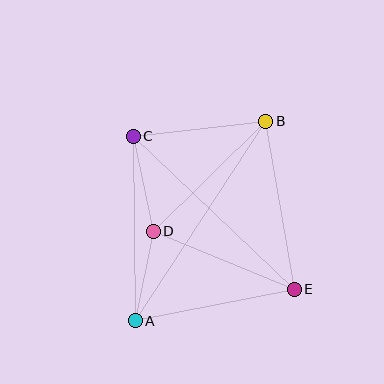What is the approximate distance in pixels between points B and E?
The distance between B and E is approximately 170 pixels.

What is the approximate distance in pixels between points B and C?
The distance between B and C is approximately 134 pixels.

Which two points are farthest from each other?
Points A and B are farthest from each other.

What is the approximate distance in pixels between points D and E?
The distance between D and E is approximately 152 pixels.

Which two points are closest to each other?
Points A and D are closest to each other.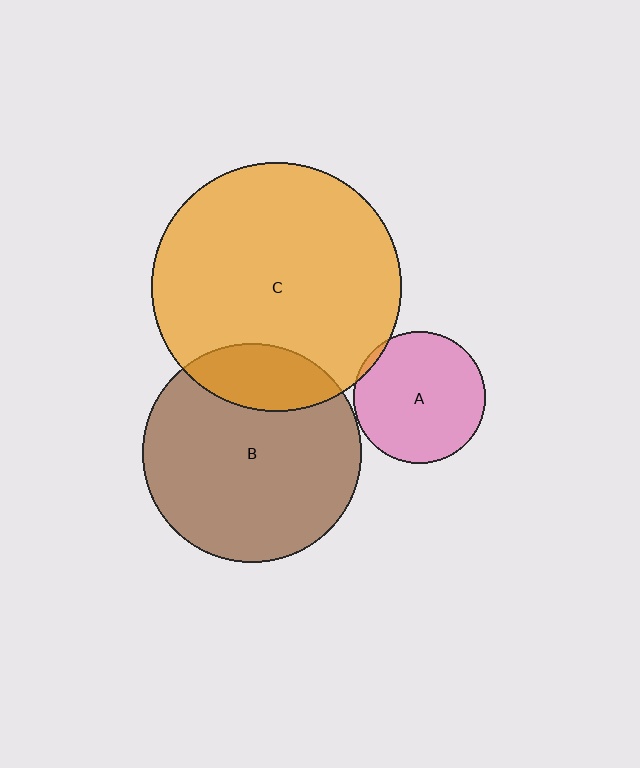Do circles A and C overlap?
Yes.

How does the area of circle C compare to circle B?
Approximately 1.3 times.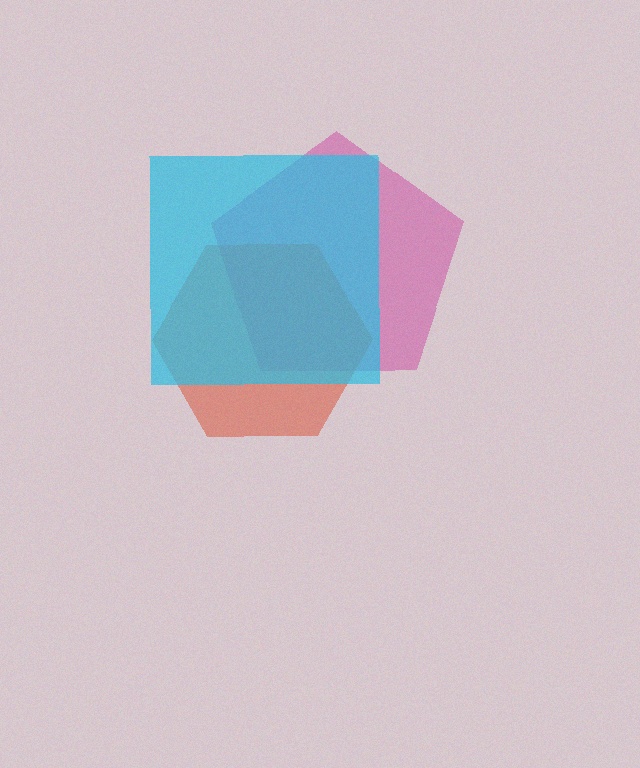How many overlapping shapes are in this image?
There are 3 overlapping shapes in the image.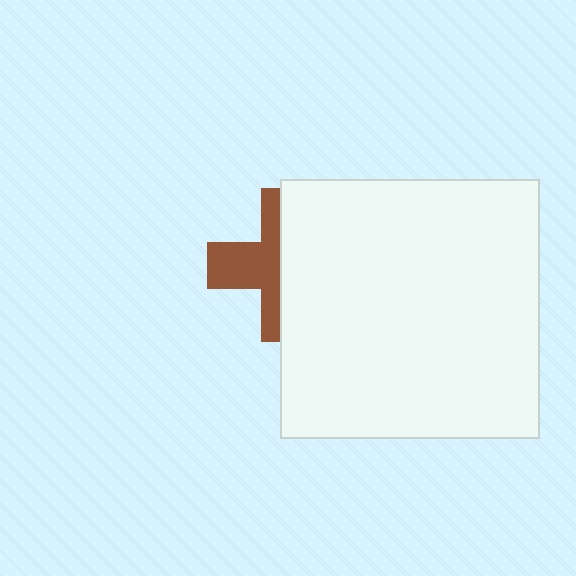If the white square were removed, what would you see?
You would see the complete brown cross.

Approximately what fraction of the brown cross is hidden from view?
Roughly 56% of the brown cross is hidden behind the white square.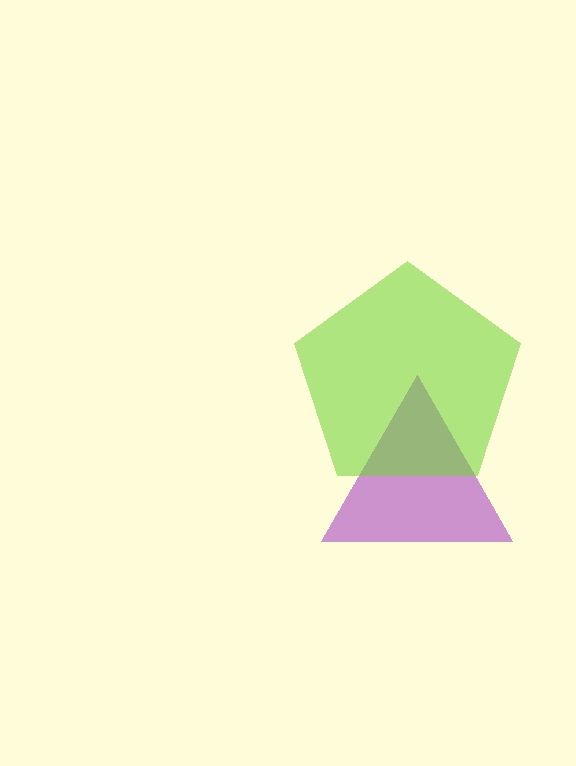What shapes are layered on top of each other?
The layered shapes are: a purple triangle, a lime pentagon.